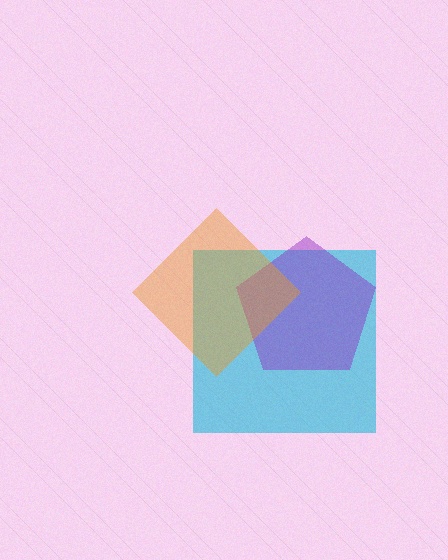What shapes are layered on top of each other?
The layered shapes are: a cyan square, a purple pentagon, an orange diamond.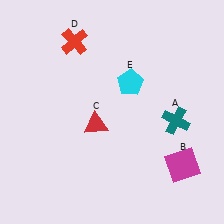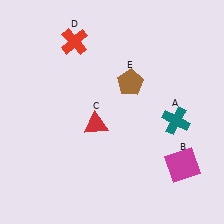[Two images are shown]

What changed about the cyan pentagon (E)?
In Image 1, E is cyan. In Image 2, it changed to brown.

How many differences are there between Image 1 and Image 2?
There is 1 difference between the two images.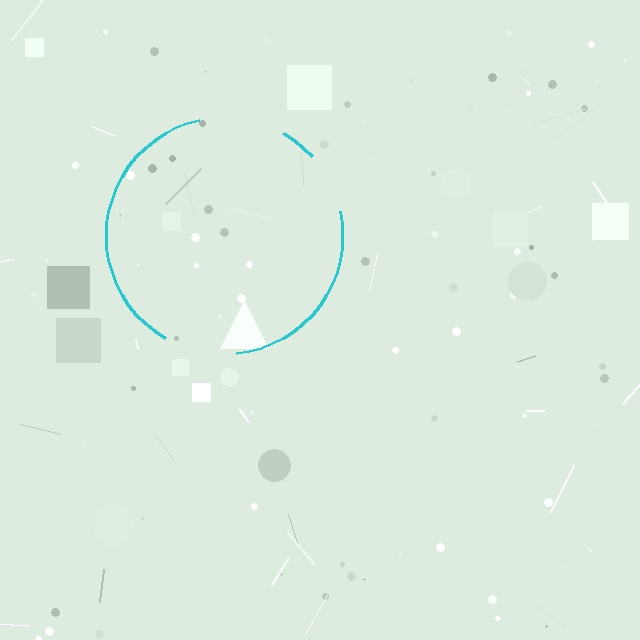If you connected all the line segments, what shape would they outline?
They would outline a circle.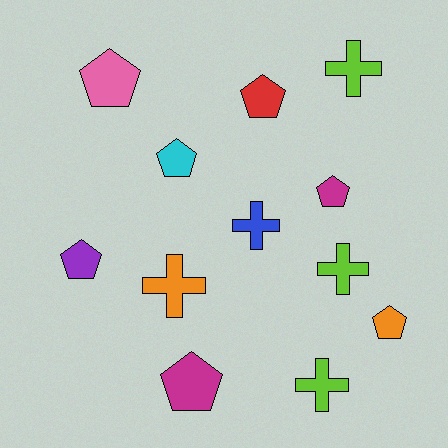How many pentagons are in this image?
There are 7 pentagons.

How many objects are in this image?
There are 12 objects.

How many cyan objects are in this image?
There is 1 cyan object.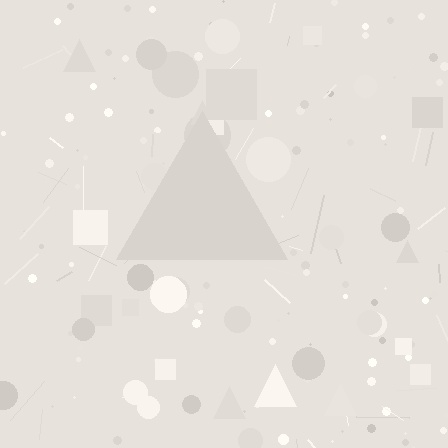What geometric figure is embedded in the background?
A triangle is embedded in the background.